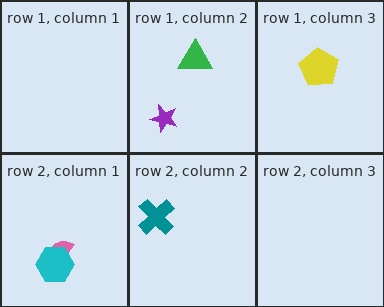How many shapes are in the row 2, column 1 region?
2.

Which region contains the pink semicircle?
The row 2, column 1 region.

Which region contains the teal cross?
The row 2, column 2 region.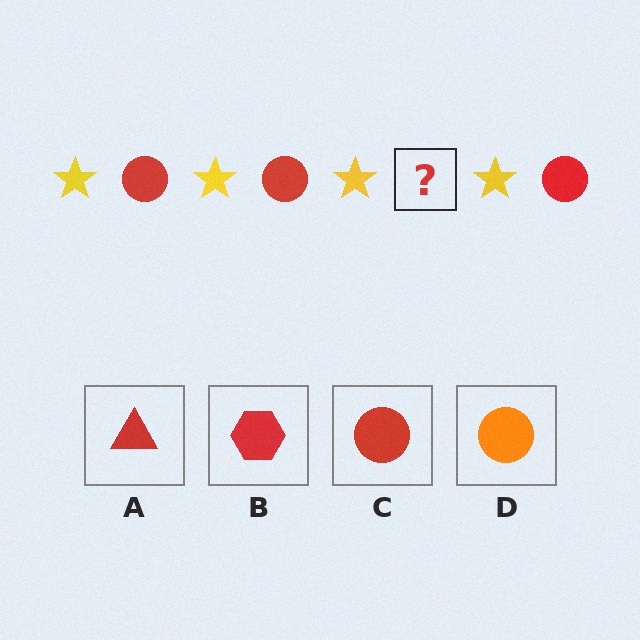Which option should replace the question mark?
Option C.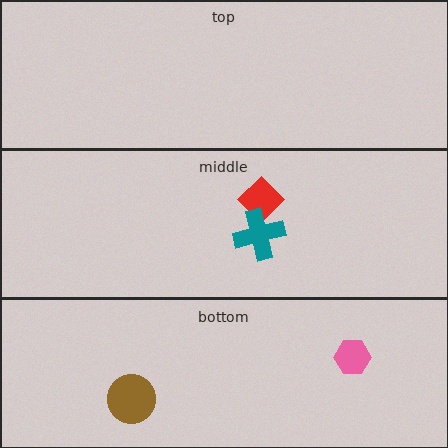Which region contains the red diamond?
The middle region.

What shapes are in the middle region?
The red diamond, the teal cross.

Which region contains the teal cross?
The middle region.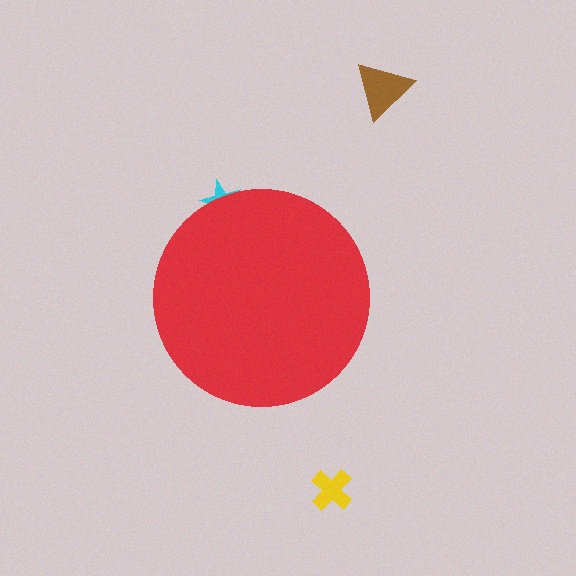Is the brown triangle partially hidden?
No, the brown triangle is fully visible.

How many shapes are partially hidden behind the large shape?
1 shape is partially hidden.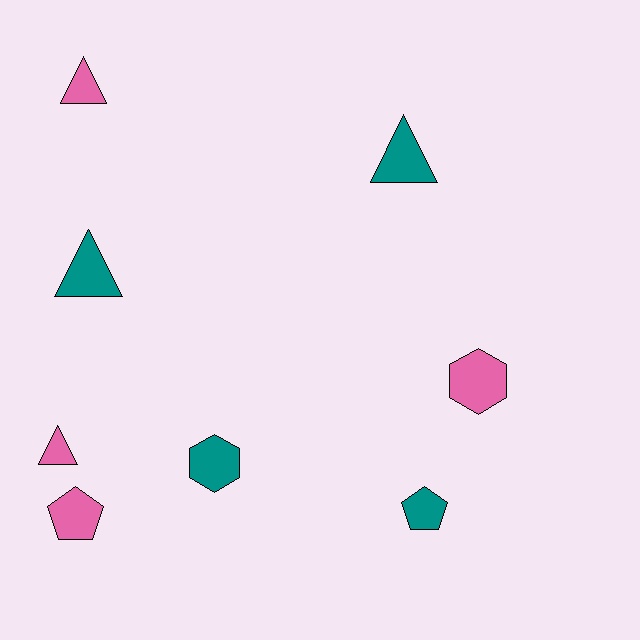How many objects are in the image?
There are 8 objects.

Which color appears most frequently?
Pink, with 4 objects.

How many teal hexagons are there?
There is 1 teal hexagon.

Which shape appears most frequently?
Triangle, with 4 objects.